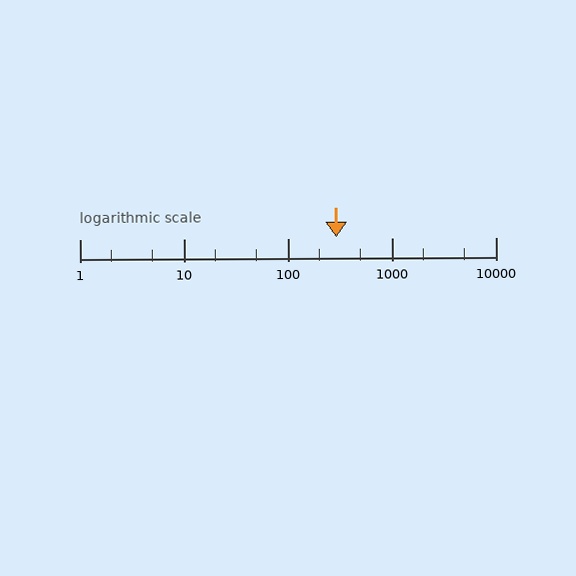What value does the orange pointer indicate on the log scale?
The pointer indicates approximately 290.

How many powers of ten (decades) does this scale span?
The scale spans 4 decades, from 1 to 10000.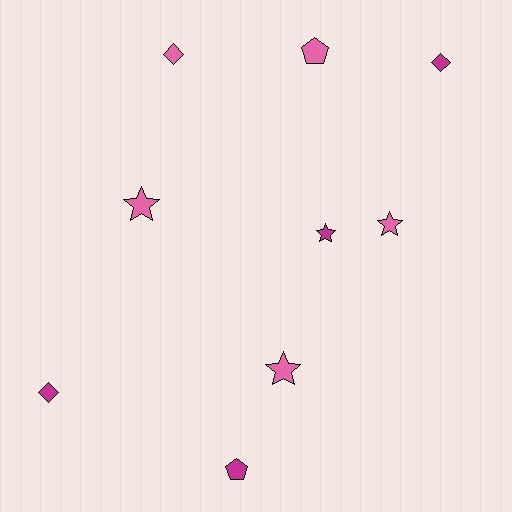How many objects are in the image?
There are 9 objects.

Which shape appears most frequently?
Star, with 4 objects.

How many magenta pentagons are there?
There is 1 magenta pentagon.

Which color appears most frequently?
Pink, with 5 objects.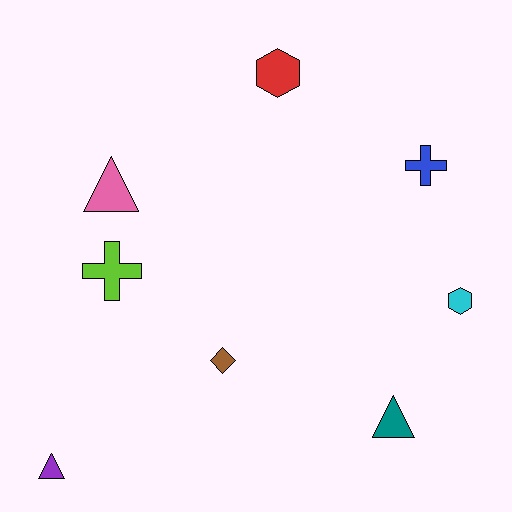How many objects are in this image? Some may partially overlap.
There are 8 objects.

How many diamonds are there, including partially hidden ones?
There is 1 diamond.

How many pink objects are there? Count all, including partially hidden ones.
There is 1 pink object.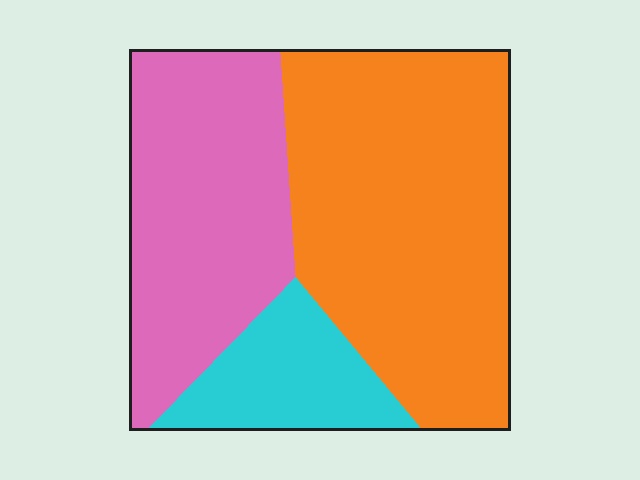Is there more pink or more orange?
Orange.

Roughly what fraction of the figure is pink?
Pink covers roughly 35% of the figure.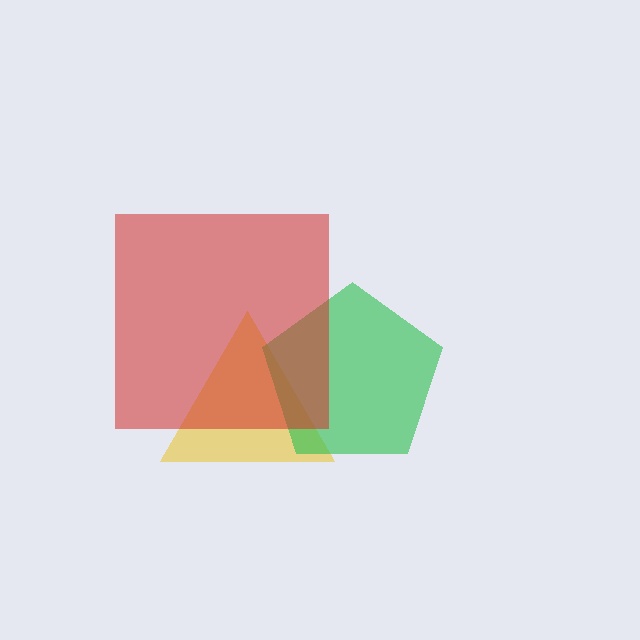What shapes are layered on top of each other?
The layered shapes are: a yellow triangle, a green pentagon, a red square.